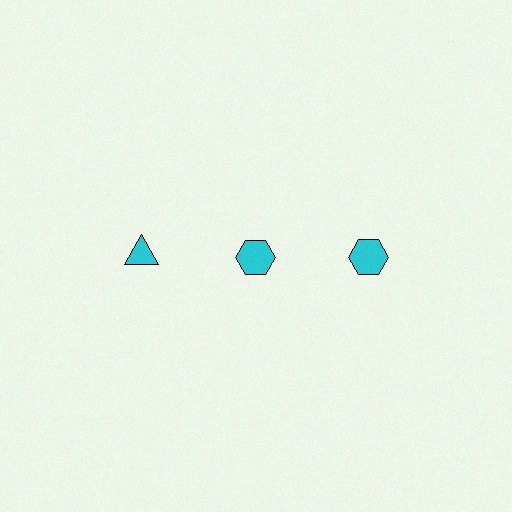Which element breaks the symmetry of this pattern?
The cyan triangle in the top row, leftmost column breaks the symmetry. All other shapes are cyan hexagons.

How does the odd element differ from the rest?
It has a different shape: triangle instead of hexagon.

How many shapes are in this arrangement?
There are 3 shapes arranged in a grid pattern.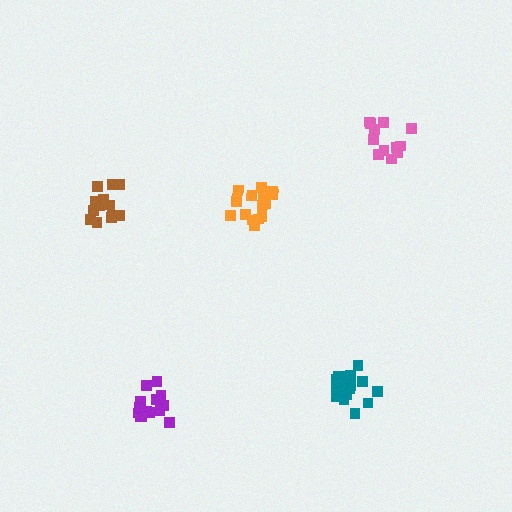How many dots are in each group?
Group 1: 17 dots, Group 2: 12 dots, Group 3: 17 dots, Group 4: 14 dots, Group 5: 15 dots (75 total).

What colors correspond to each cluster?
The clusters are colored: orange, pink, teal, brown, purple.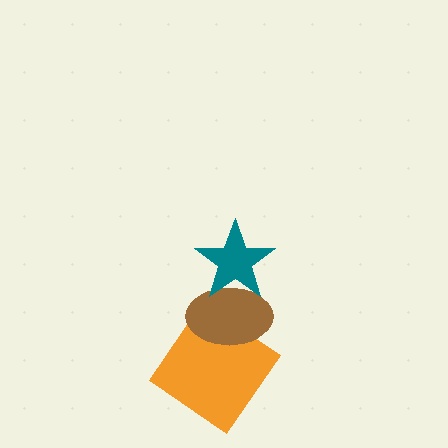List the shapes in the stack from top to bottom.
From top to bottom: the teal star, the brown ellipse, the orange diamond.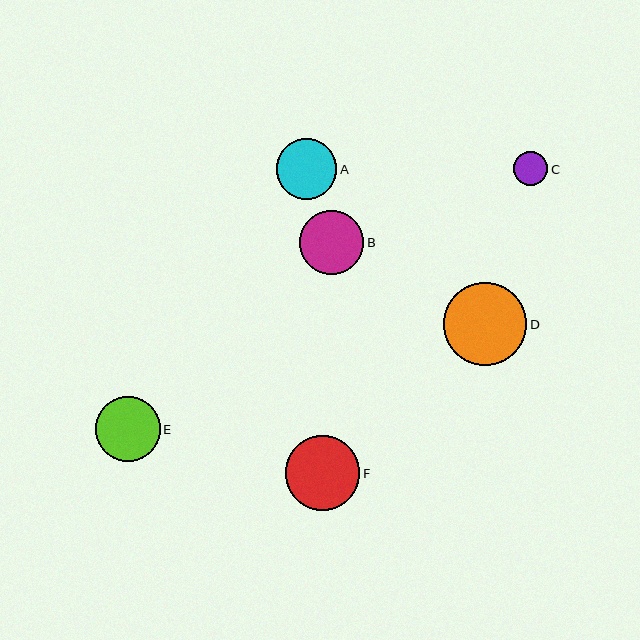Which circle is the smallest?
Circle C is the smallest with a size of approximately 34 pixels.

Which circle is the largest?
Circle D is the largest with a size of approximately 83 pixels.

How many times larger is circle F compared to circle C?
Circle F is approximately 2.2 times the size of circle C.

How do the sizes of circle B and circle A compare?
Circle B and circle A are approximately the same size.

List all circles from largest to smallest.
From largest to smallest: D, F, B, E, A, C.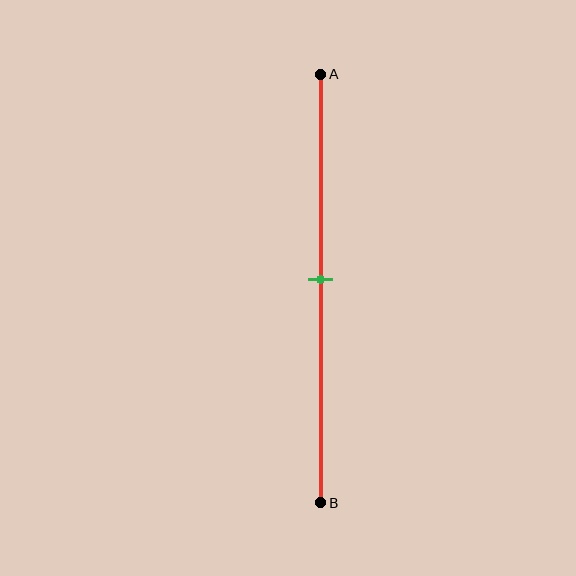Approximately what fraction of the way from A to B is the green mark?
The green mark is approximately 50% of the way from A to B.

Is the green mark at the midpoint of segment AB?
Yes, the mark is approximately at the midpoint.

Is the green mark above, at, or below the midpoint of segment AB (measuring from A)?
The green mark is approximately at the midpoint of segment AB.